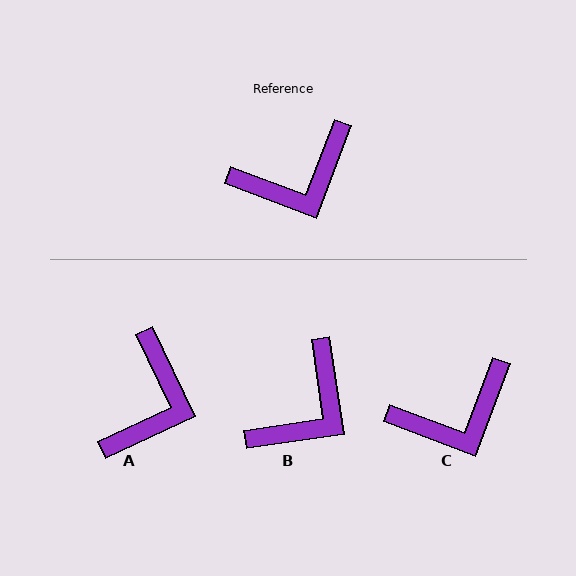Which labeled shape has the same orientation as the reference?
C.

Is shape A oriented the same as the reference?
No, it is off by about 46 degrees.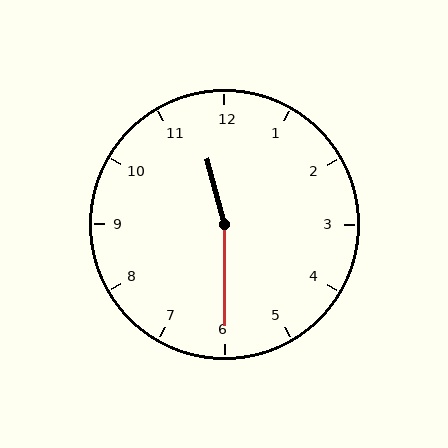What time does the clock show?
11:30.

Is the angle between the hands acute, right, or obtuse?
It is obtuse.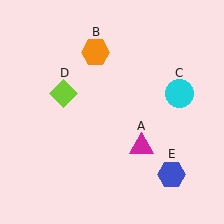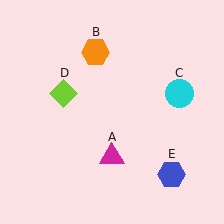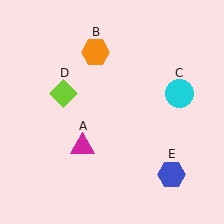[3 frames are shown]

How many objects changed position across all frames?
1 object changed position: magenta triangle (object A).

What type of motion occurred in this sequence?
The magenta triangle (object A) rotated clockwise around the center of the scene.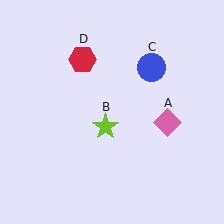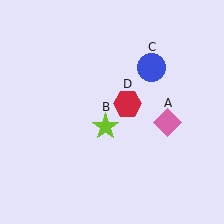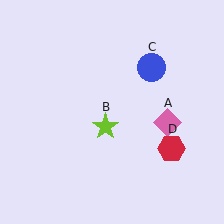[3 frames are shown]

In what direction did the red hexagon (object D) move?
The red hexagon (object D) moved down and to the right.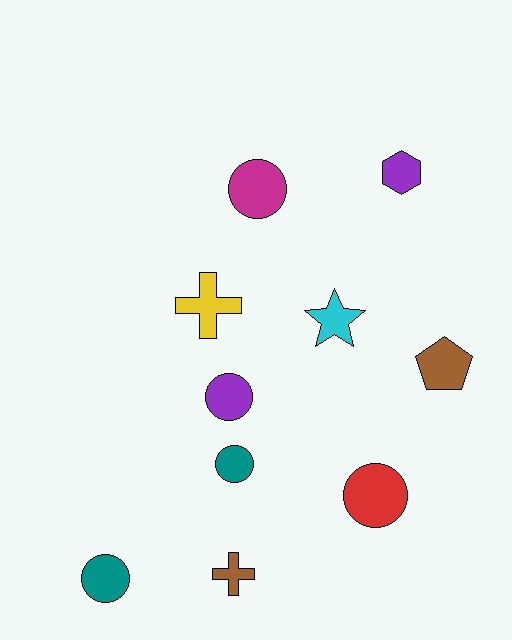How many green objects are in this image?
There are no green objects.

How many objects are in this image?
There are 10 objects.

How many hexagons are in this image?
There is 1 hexagon.